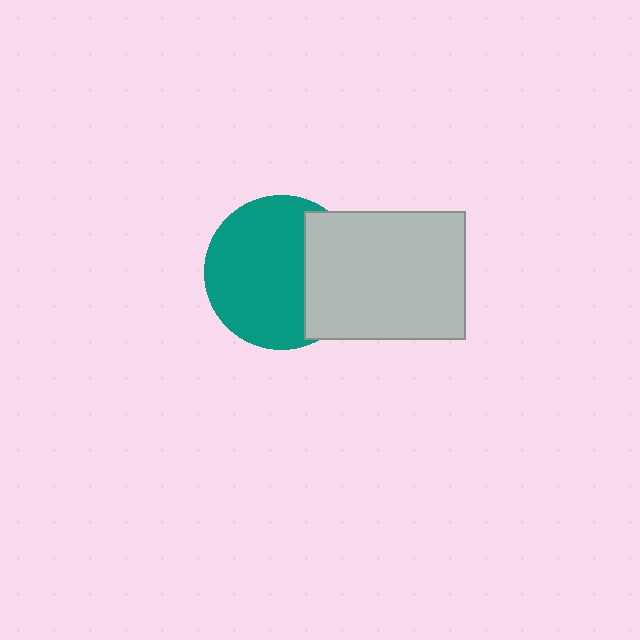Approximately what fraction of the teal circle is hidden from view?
Roughly 31% of the teal circle is hidden behind the light gray rectangle.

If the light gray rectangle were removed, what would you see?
You would see the complete teal circle.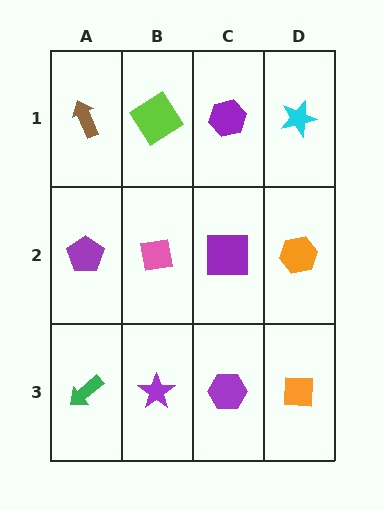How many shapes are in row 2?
4 shapes.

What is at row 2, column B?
A pink square.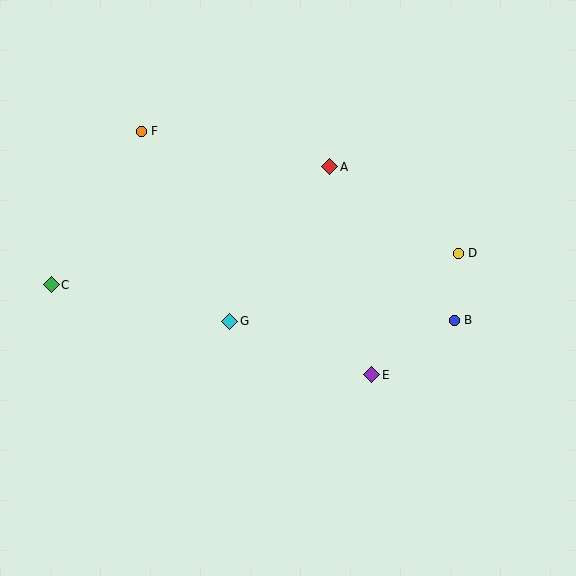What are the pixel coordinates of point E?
Point E is at (372, 375).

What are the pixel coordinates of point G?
Point G is at (230, 321).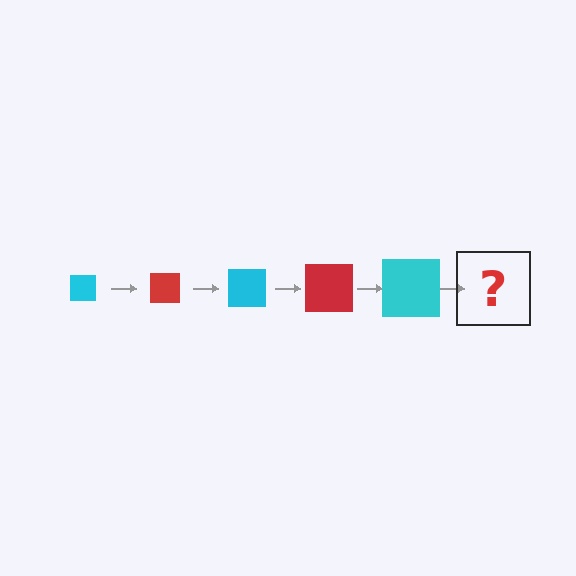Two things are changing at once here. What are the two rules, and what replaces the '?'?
The two rules are that the square grows larger each step and the color cycles through cyan and red. The '?' should be a red square, larger than the previous one.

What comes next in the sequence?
The next element should be a red square, larger than the previous one.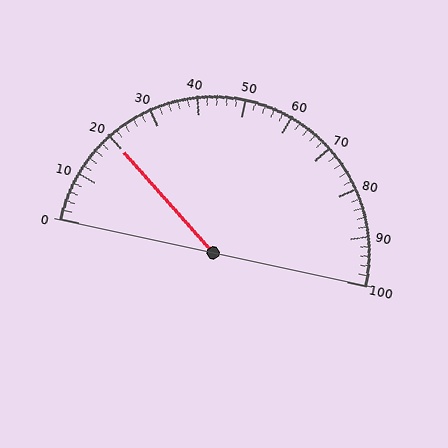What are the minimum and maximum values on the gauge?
The gauge ranges from 0 to 100.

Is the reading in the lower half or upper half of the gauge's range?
The reading is in the lower half of the range (0 to 100).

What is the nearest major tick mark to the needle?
The nearest major tick mark is 20.